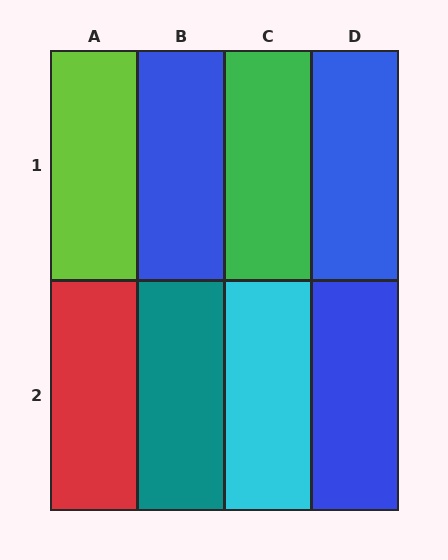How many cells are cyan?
1 cell is cyan.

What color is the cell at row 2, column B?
Teal.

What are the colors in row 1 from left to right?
Lime, blue, green, blue.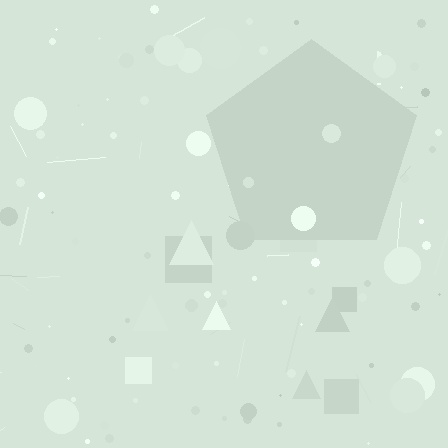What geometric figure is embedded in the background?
A pentagon is embedded in the background.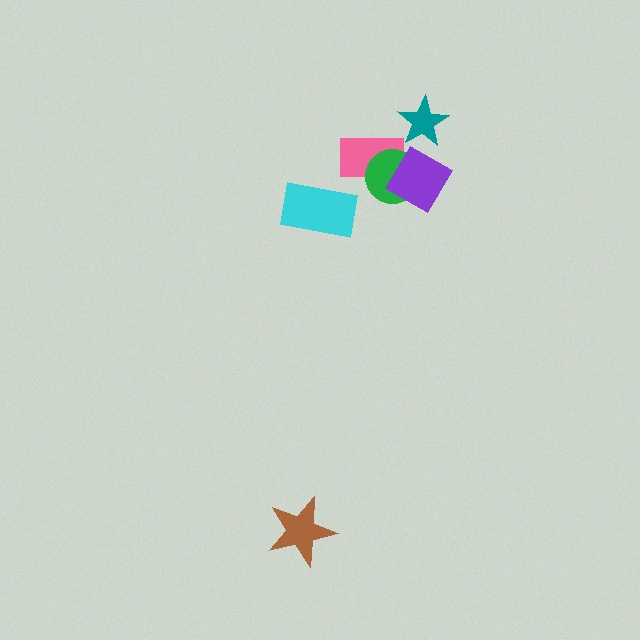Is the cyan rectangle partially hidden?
No, no other shape covers it.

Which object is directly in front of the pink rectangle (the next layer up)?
The green circle is directly in front of the pink rectangle.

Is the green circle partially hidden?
Yes, it is partially covered by another shape.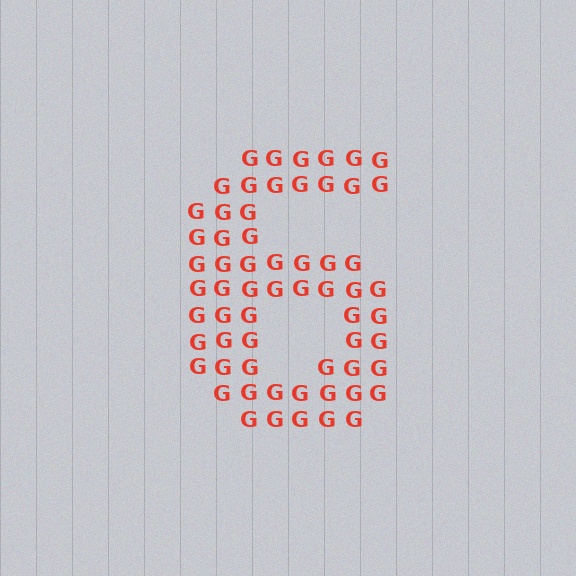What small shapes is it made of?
It is made of small letter G's.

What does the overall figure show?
The overall figure shows the digit 6.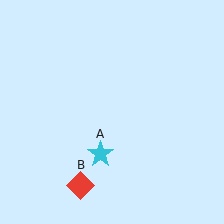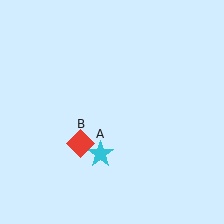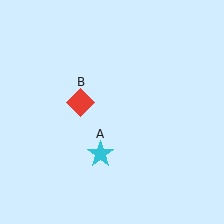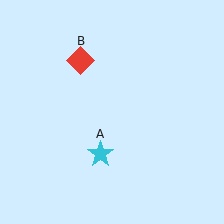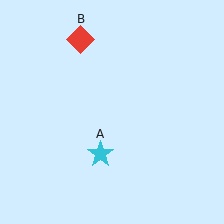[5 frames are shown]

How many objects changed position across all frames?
1 object changed position: red diamond (object B).